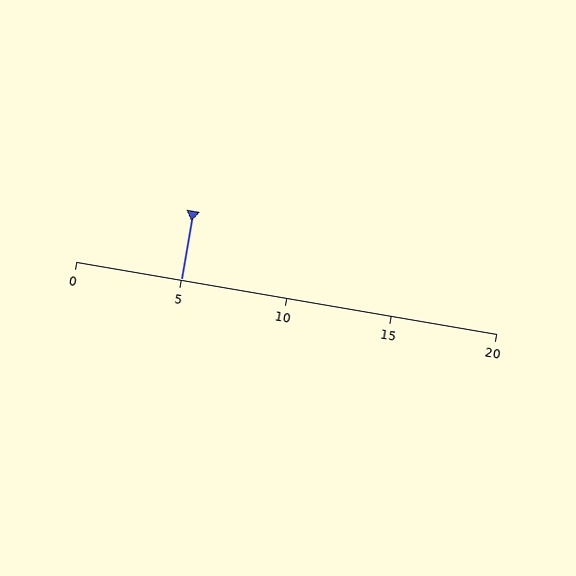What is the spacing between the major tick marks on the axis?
The major ticks are spaced 5 apart.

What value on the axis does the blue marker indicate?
The marker indicates approximately 5.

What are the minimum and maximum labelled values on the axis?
The axis runs from 0 to 20.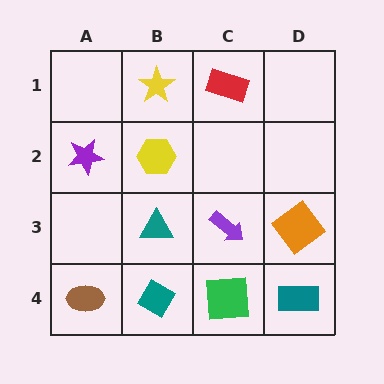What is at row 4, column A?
A brown ellipse.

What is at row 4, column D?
A teal rectangle.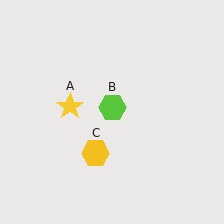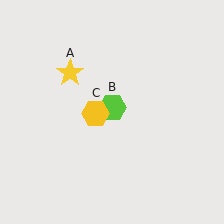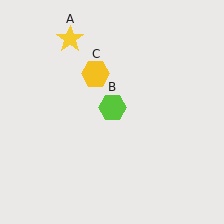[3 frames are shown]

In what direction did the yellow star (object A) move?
The yellow star (object A) moved up.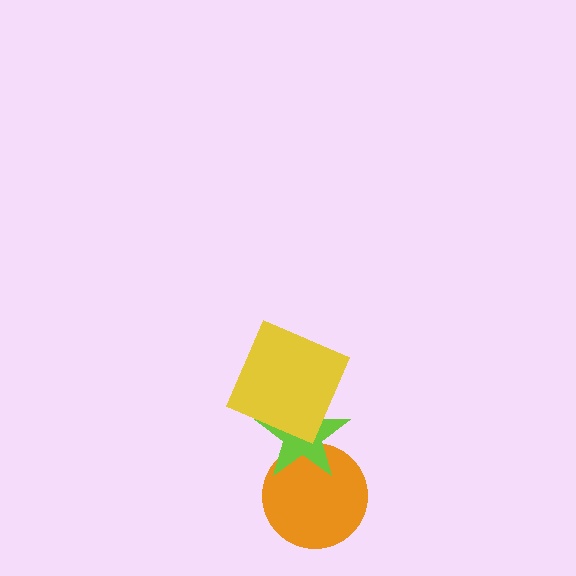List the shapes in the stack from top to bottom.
From top to bottom: the yellow square, the lime star, the orange circle.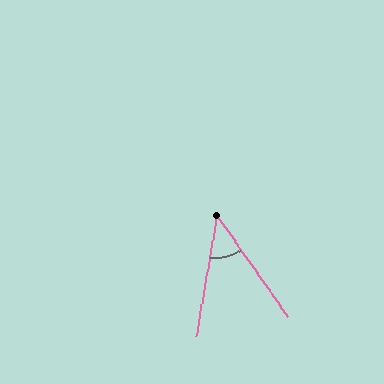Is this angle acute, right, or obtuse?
It is acute.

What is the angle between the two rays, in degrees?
Approximately 45 degrees.